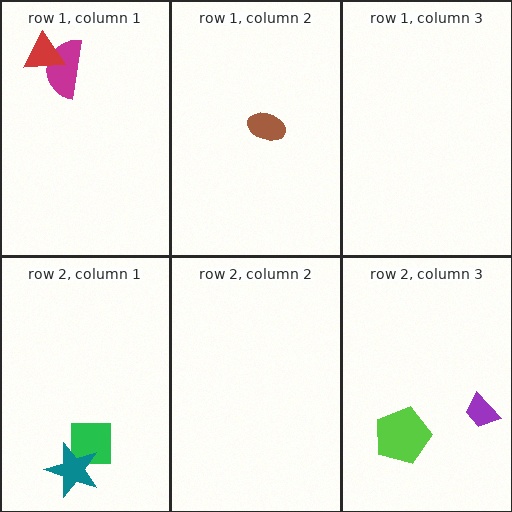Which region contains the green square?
The row 2, column 1 region.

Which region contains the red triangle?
The row 1, column 1 region.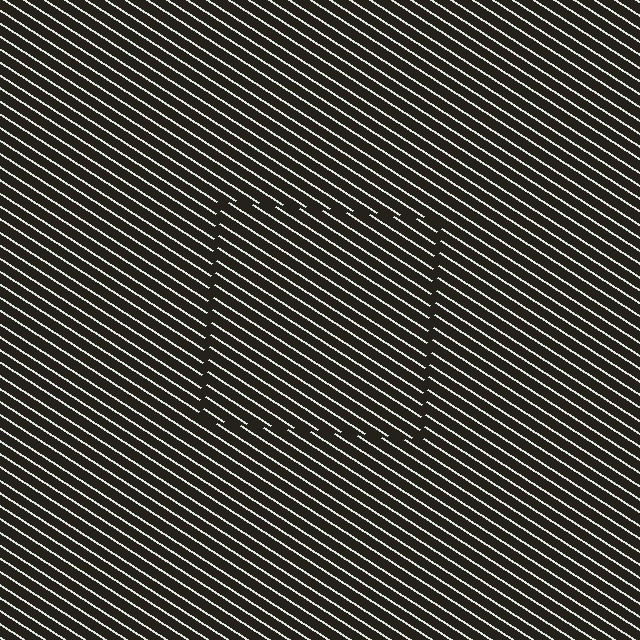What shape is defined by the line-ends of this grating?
An illusory square. The interior of the shape contains the same grating, shifted by half a period — the contour is defined by the phase discontinuity where line-ends from the inner and outer gratings abut.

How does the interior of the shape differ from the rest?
The interior of the shape contains the same grating, shifted by half a period — the contour is defined by the phase discontinuity where line-ends from the inner and outer gratings abut.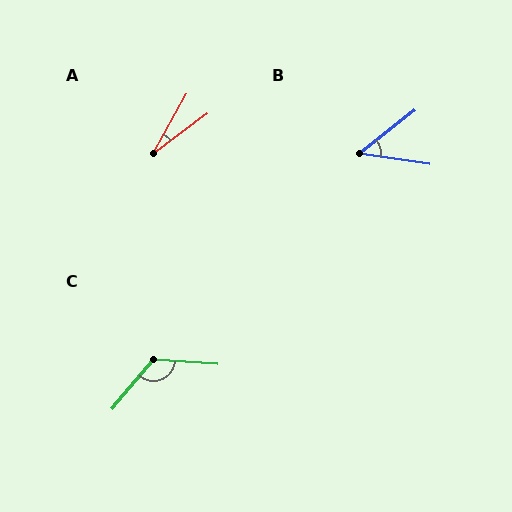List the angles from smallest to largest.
A (24°), B (46°), C (126°).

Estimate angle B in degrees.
Approximately 46 degrees.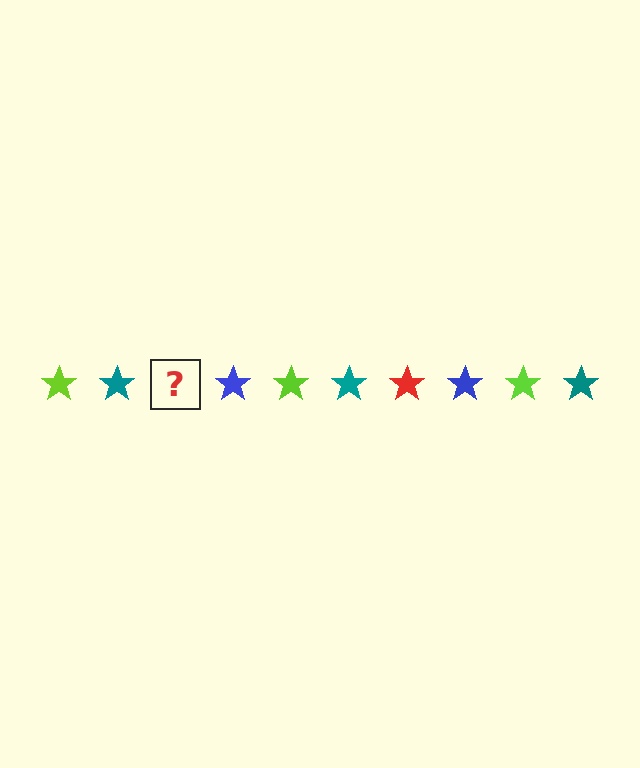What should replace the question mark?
The question mark should be replaced with a red star.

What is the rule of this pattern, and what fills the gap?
The rule is that the pattern cycles through lime, teal, red, blue stars. The gap should be filled with a red star.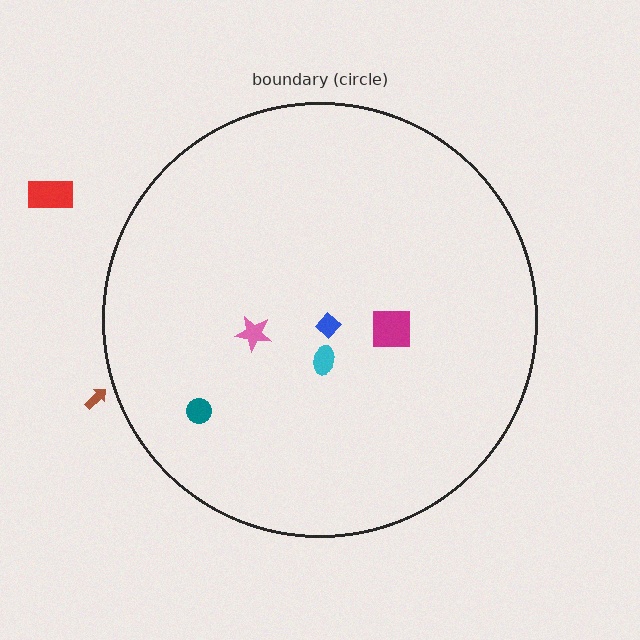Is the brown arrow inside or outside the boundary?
Outside.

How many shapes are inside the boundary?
5 inside, 2 outside.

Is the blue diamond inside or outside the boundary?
Inside.